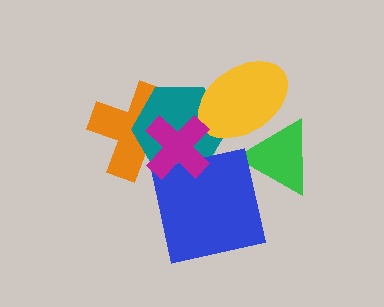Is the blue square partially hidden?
Yes, it is partially covered by another shape.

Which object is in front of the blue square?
The magenta cross is in front of the blue square.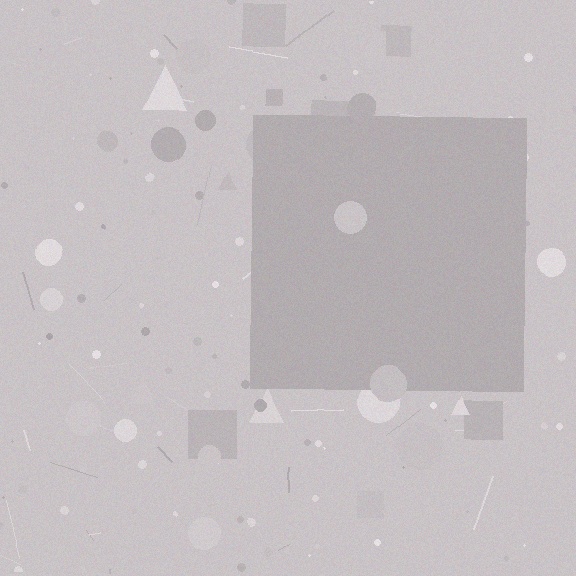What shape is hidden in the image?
A square is hidden in the image.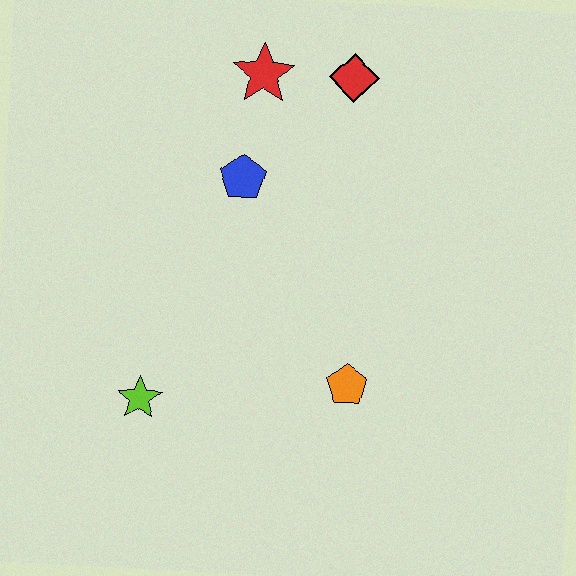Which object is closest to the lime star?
The orange pentagon is closest to the lime star.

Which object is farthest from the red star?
The lime star is farthest from the red star.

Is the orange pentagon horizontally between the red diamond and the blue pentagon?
No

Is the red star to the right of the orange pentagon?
No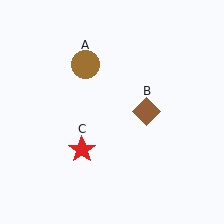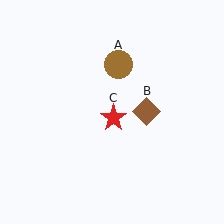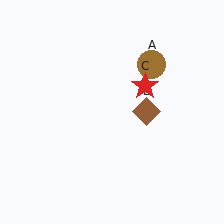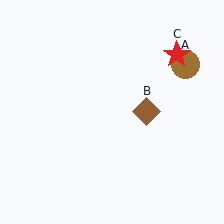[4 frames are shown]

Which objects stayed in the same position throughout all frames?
Brown diamond (object B) remained stationary.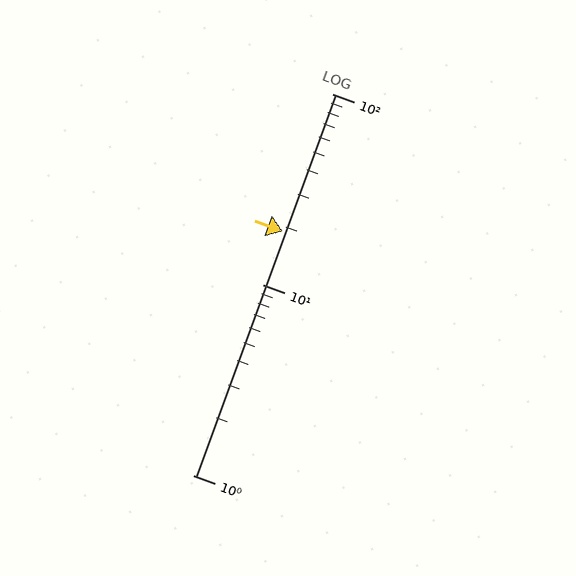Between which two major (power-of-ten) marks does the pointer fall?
The pointer is between 10 and 100.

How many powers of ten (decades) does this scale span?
The scale spans 2 decades, from 1 to 100.